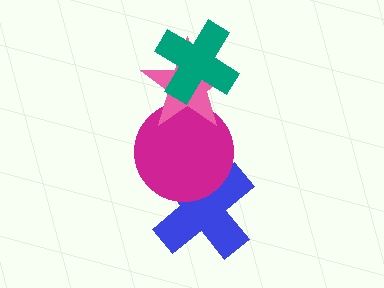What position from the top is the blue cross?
The blue cross is 4th from the top.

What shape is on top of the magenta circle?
The pink star is on top of the magenta circle.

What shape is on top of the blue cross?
The magenta circle is on top of the blue cross.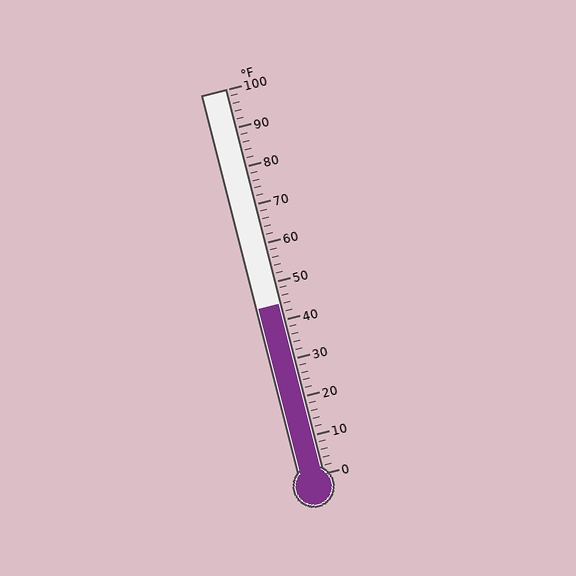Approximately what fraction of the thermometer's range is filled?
The thermometer is filled to approximately 45% of its range.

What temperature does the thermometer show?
The thermometer shows approximately 44°F.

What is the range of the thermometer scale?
The thermometer scale ranges from 0°F to 100°F.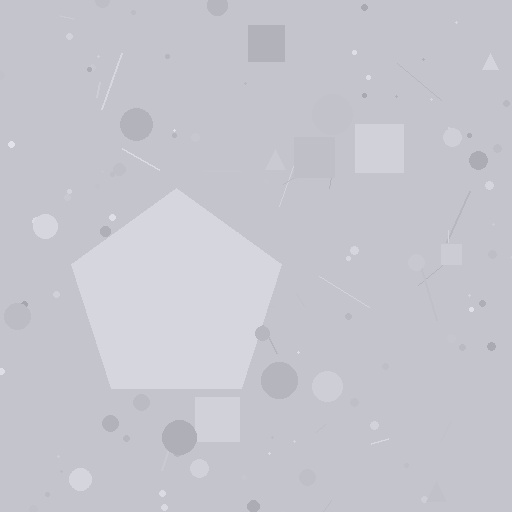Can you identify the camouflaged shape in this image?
The camouflaged shape is a pentagon.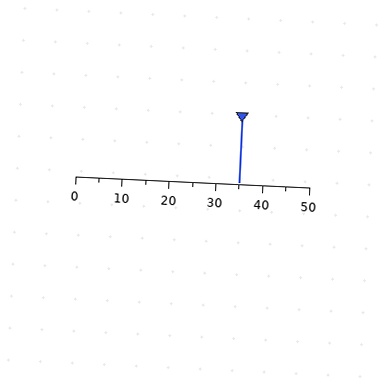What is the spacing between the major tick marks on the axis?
The major ticks are spaced 10 apart.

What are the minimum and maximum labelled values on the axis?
The axis runs from 0 to 50.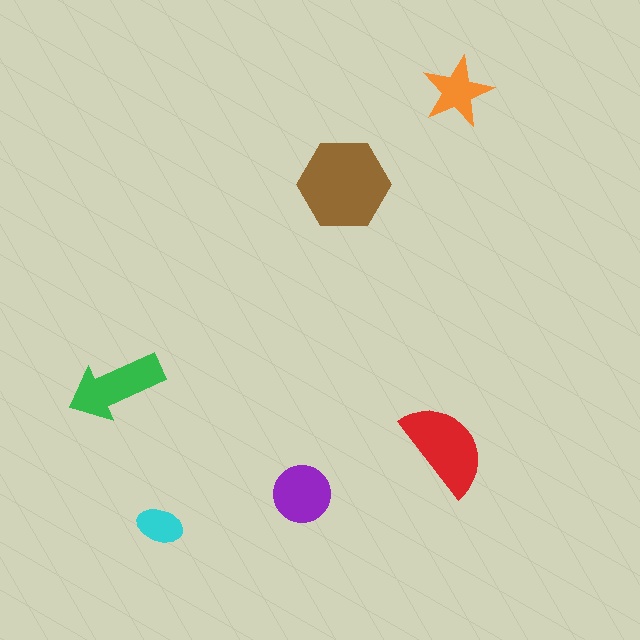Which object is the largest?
The brown hexagon.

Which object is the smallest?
The cyan ellipse.